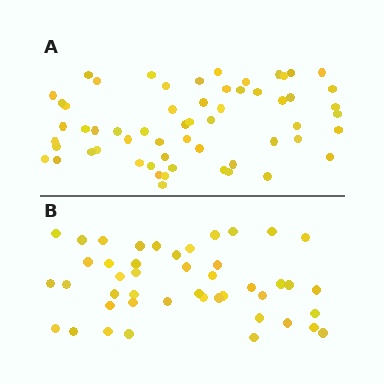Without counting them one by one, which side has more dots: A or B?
Region A (the top region) has more dots.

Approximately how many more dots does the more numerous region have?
Region A has approximately 15 more dots than region B.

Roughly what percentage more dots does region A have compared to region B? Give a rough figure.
About 30% more.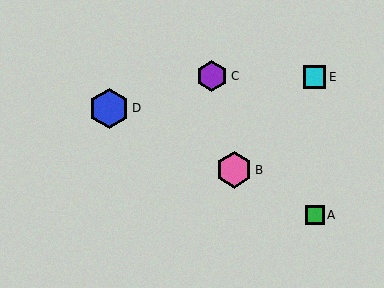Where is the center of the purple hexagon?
The center of the purple hexagon is at (212, 76).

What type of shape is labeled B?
Shape B is a pink hexagon.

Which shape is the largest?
The blue hexagon (labeled D) is the largest.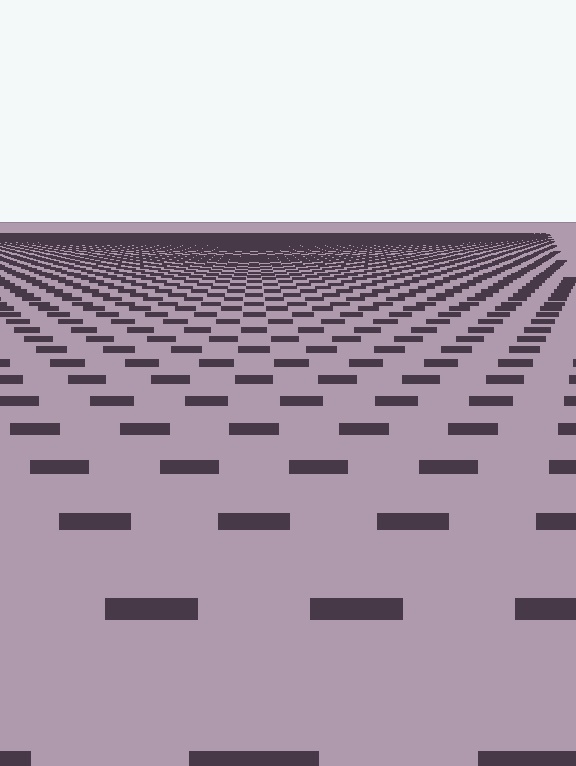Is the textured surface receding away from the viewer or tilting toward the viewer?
The surface is receding away from the viewer. Texture elements get smaller and denser toward the top.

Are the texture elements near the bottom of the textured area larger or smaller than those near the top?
Larger. Near the bottom, elements are closer to the viewer and appear at a bigger on-screen size.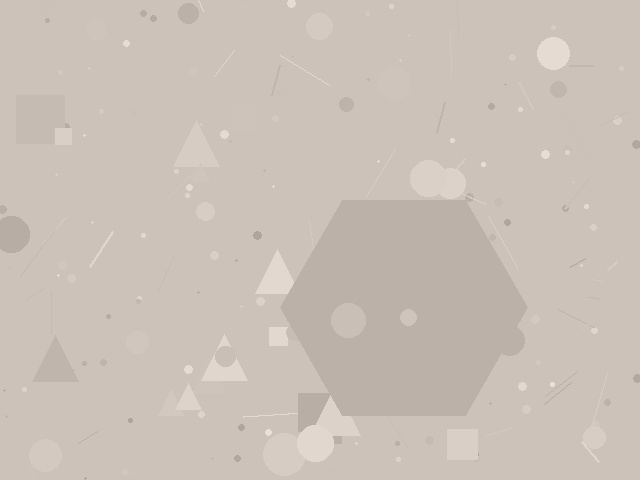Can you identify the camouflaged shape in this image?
The camouflaged shape is a hexagon.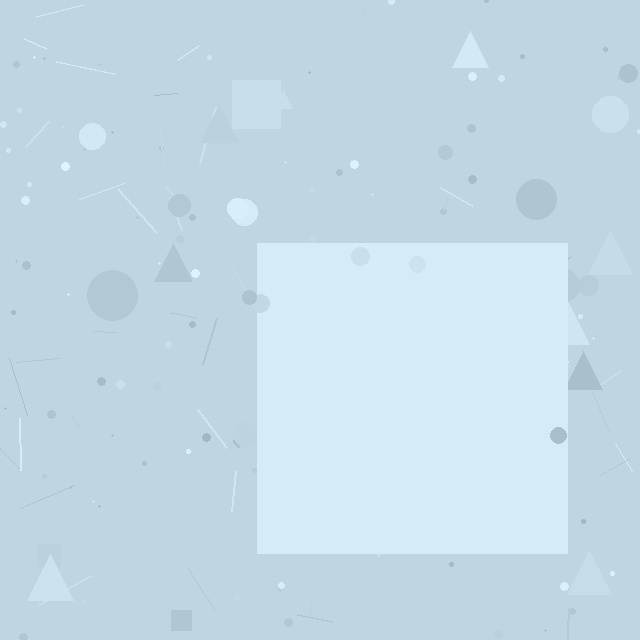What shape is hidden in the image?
A square is hidden in the image.